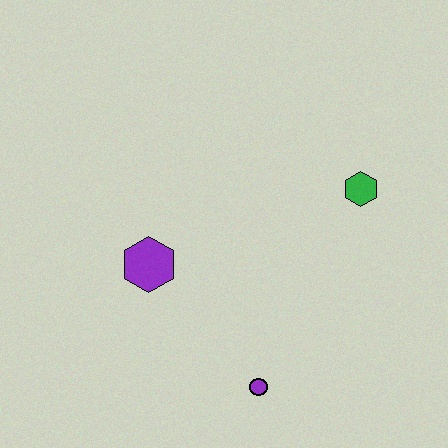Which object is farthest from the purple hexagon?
The green hexagon is farthest from the purple hexagon.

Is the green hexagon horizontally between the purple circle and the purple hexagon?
No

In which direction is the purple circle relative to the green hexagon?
The purple circle is below the green hexagon.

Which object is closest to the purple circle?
The purple hexagon is closest to the purple circle.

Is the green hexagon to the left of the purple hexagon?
No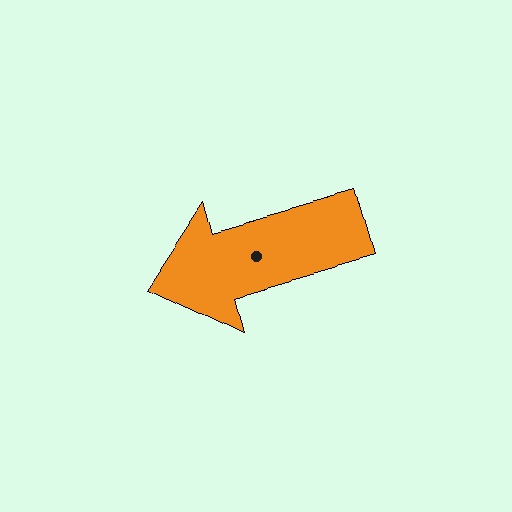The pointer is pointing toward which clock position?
Roughly 8 o'clock.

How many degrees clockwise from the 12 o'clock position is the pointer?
Approximately 255 degrees.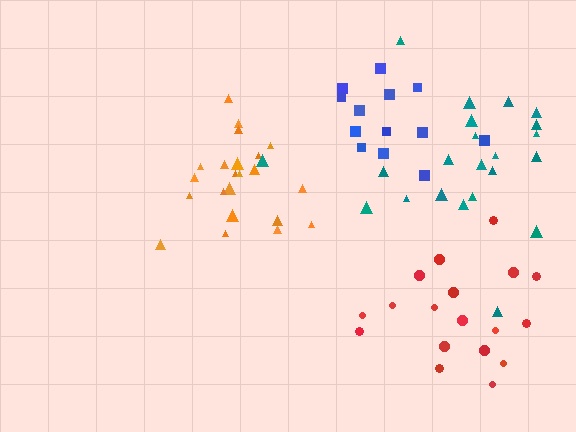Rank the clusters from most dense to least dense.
orange, blue, red, teal.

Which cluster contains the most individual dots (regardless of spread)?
Orange (22).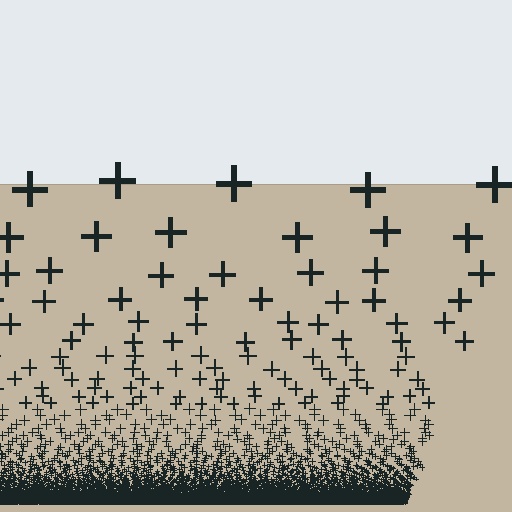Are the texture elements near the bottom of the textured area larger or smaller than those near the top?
Smaller. The gradient is inverted — elements near the bottom are smaller and denser.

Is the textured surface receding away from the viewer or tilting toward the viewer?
The surface appears to tilt toward the viewer. Texture elements get larger and sparser toward the top.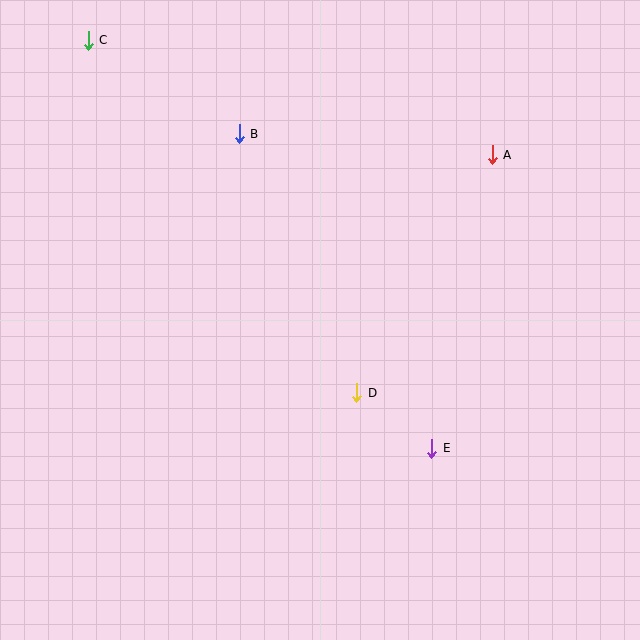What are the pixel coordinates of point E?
Point E is at (432, 448).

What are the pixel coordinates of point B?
Point B is at (239, 134).